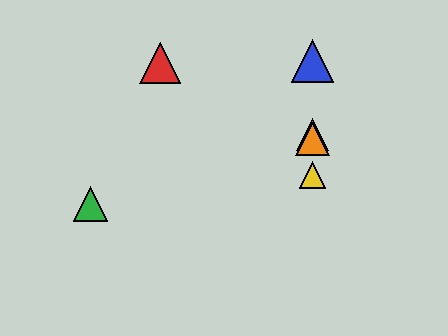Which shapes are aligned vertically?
The blue triangle, the yellow triangle, the purple triangle, the orange triangle are aligned vertically.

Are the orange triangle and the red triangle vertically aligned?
No, the orange triangle is at x≈313 and the red triangle is at x≈160.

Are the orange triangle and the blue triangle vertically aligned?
Yes, both are at x≈313.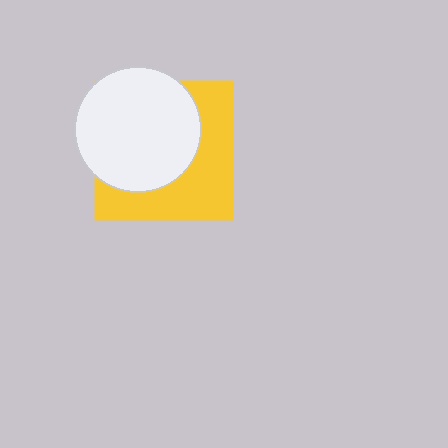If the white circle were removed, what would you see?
You would see the complete yellow square.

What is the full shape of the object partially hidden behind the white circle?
The partially hidden object is a yellow square.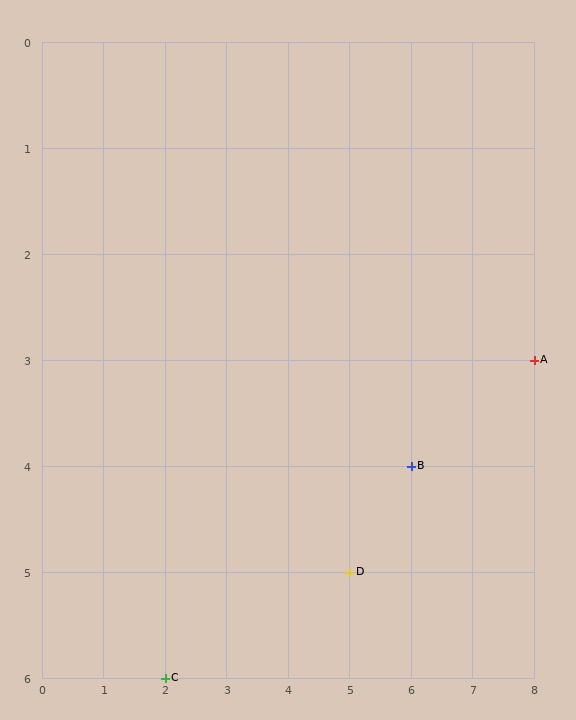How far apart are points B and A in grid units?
Points B and A are 2 columns and 1 row apart (about 2.2 grid units diagonally).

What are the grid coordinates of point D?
Point D is at grid coordinates (5, 5).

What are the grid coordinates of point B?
Point B is at grid coordinates (6, 4).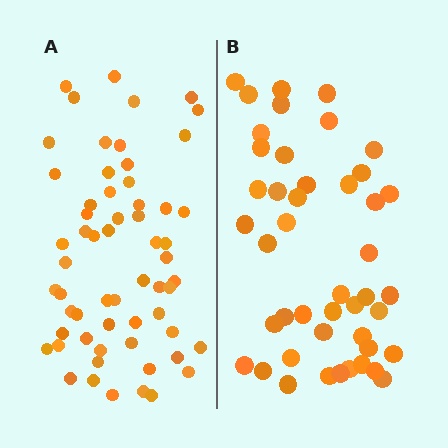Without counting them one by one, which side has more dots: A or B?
Region A (the left region) has more dots.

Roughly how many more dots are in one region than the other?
Region A has approximately 15 more dots than region B.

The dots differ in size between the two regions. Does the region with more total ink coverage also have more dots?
No. Region B has more total ink coverage because its dots are larger, but region A actually contains more individual dots. Total area can be misleading — the number of items is what matters here.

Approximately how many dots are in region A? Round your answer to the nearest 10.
About 60 dots.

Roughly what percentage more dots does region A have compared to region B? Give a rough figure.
About 35% more.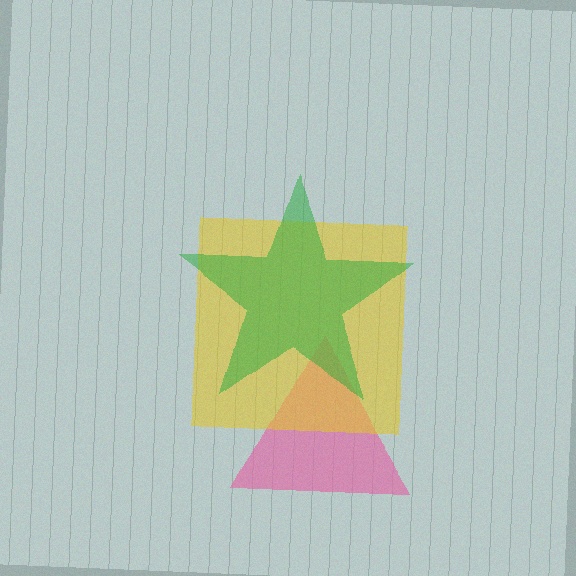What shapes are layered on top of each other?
The layered shapes are: a pink triangle, a yellow square, a green star.